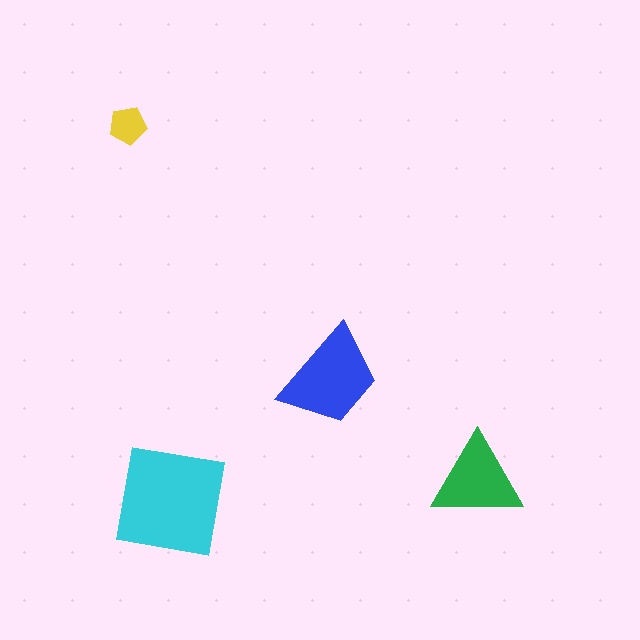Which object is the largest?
The cyan square.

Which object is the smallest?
The yellow pentagon.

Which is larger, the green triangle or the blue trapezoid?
The blue trapezoid.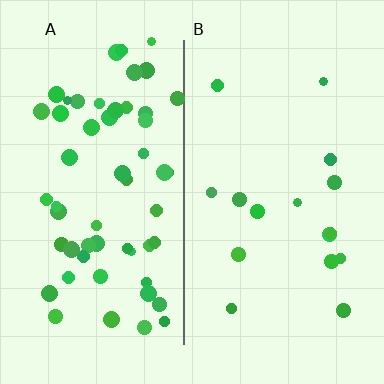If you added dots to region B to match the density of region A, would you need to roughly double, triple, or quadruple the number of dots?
Approximately quadruple.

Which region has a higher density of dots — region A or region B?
A (the left).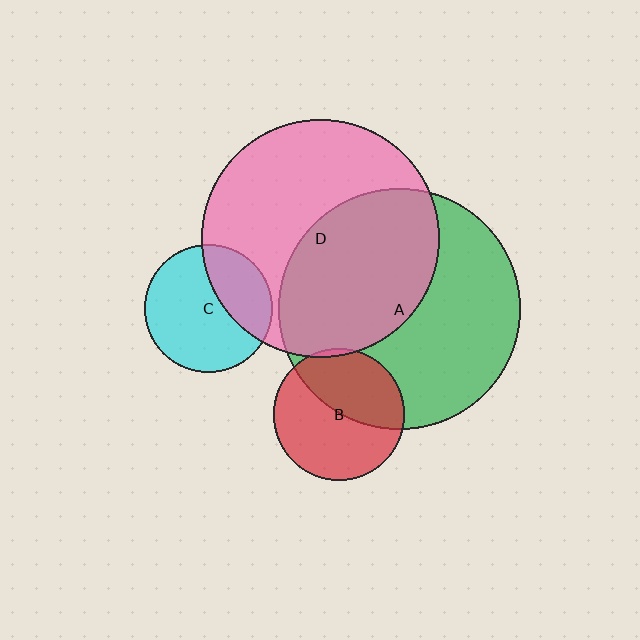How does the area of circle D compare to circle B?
Approximately 3.3 times.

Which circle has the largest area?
Circle A (green).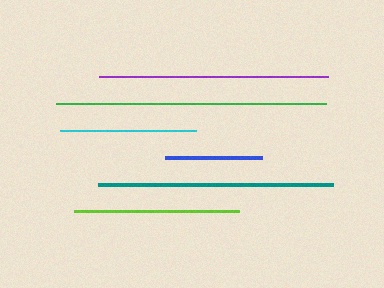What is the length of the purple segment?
The purple segment is approximately 230 pixels long.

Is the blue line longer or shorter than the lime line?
The lime line is longer than the blue line.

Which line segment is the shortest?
The blue line is the shortest at approximately 97 pixels.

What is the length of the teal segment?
The teal segment is approximately 235 pixels long.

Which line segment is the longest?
The green line is the longest at approximately 270 pixels.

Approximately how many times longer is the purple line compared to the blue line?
The purple line is approximately 2.4 times the length of the blue line.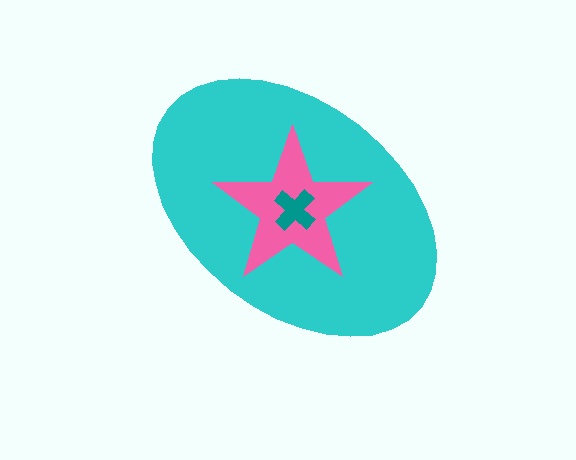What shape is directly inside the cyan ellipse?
The pink star.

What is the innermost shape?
The teal cross.